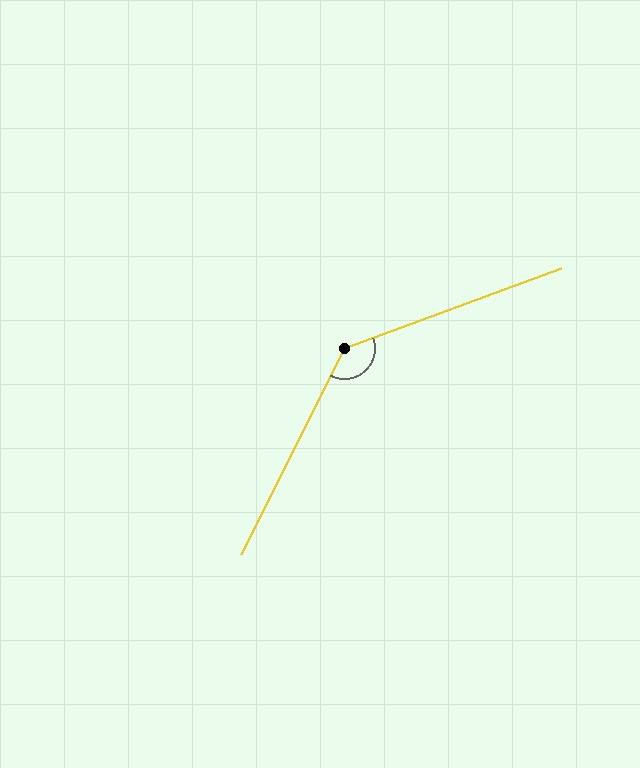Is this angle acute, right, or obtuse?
It is obtuse.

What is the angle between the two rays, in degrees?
Approximately 137 degrees.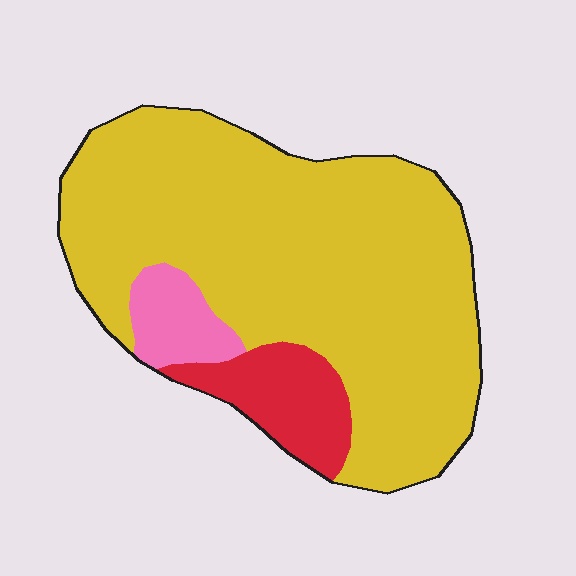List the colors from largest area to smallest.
From largest to smallest: yellow, red, pink.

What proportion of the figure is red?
Red takes up about one eighth (1/8) of the figure.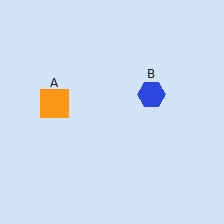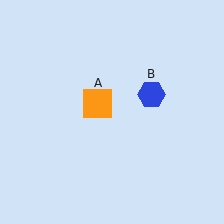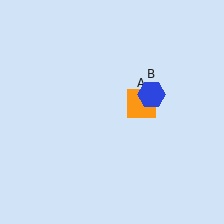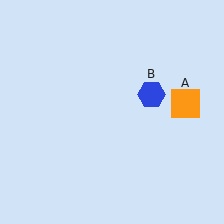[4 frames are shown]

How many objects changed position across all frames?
1 object changed position: orange square (object A).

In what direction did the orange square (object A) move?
The orange square (object A) moved right.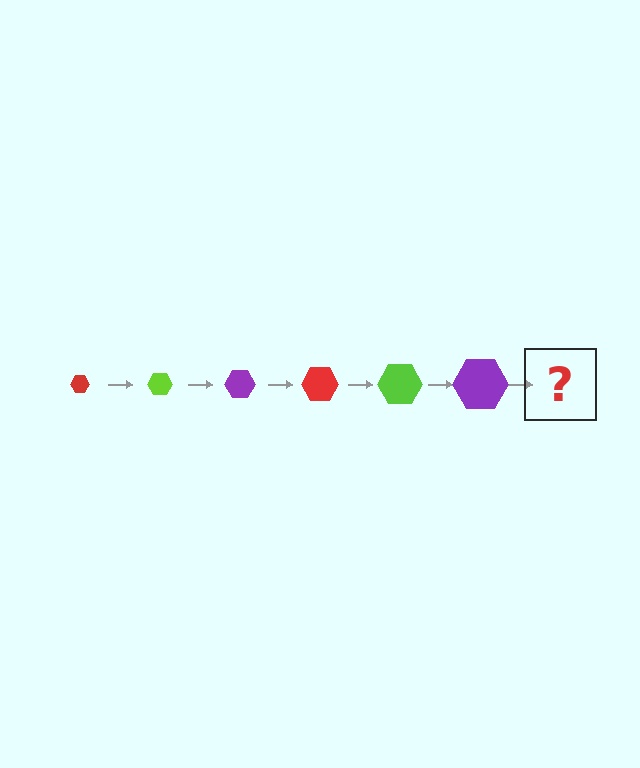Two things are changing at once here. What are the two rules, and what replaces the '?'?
The two rules are that the hexagon grows larger each step and the color cycles through red, lime, and purple. The '?' should be a red hexagon, larger than the previous one.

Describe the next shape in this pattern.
It should be a red hexagon, larger than the previous one.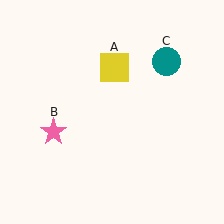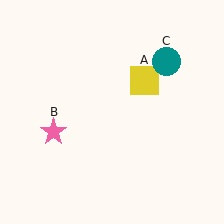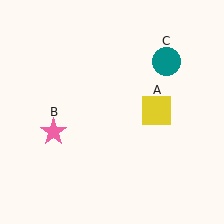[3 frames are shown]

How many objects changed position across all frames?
1 object changed position: yellow square (object A).